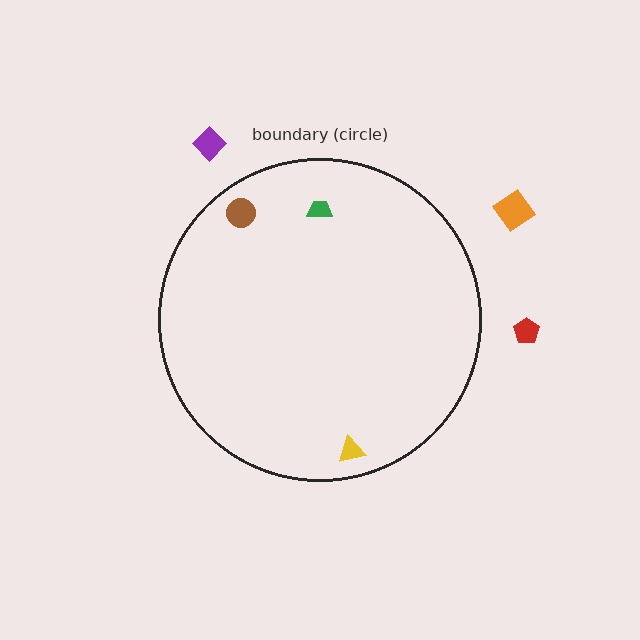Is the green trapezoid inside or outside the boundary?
Inside.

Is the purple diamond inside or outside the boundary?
Outside.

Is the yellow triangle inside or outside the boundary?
Inside.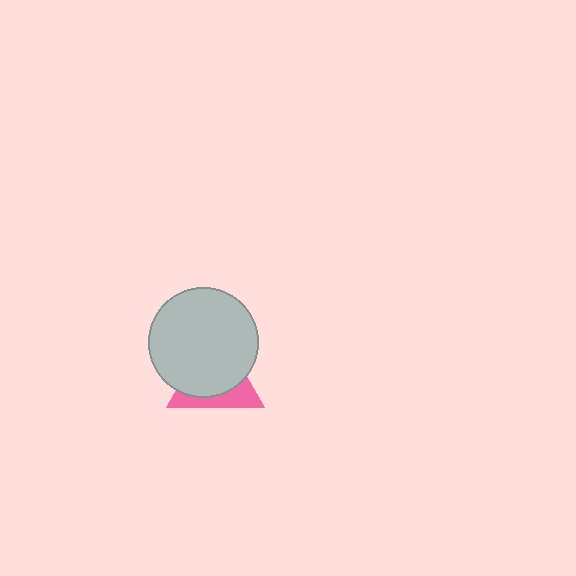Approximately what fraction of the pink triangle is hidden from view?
Roughly 67% of the pink triangle is hidden behind the light gray circle.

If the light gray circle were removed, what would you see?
You would see the complete pink triangle.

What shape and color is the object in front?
The object in front is a light gray circle.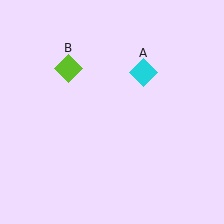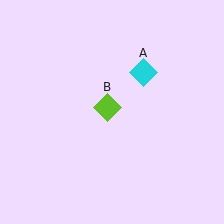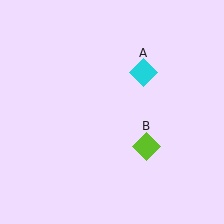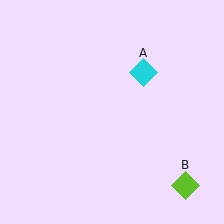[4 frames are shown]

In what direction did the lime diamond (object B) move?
The lime diamond (object B) moved down and to the right.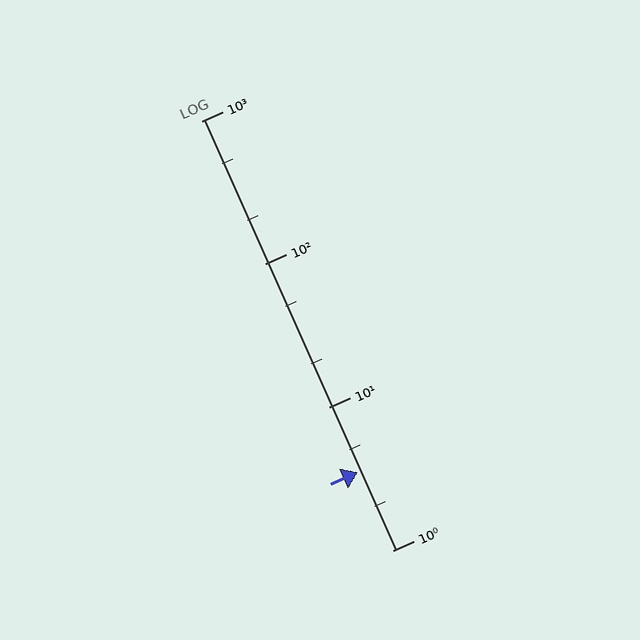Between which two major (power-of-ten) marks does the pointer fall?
The pointer is between 1 and 10.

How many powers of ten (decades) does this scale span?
The scale spans 3 decades, from 1 to 1000.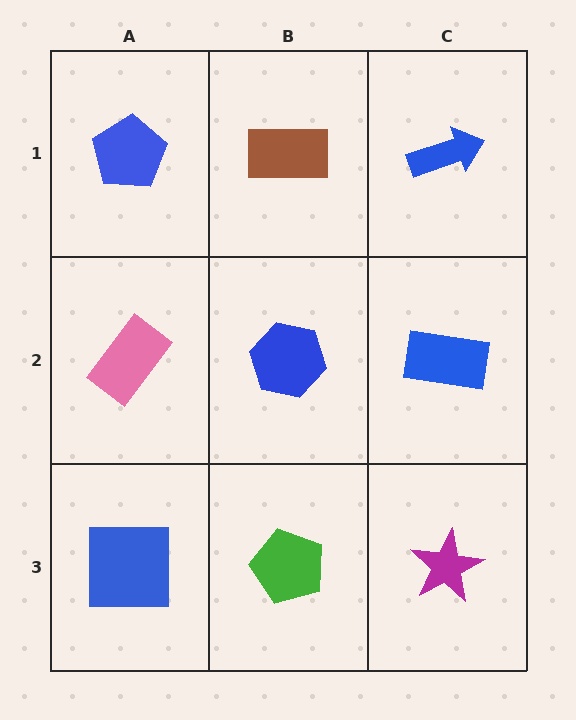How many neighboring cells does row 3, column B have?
3.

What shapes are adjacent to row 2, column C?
A blue arrow (row 1, column C), a magenta star (row 3, column C), a blue hexagon (row 2, column B).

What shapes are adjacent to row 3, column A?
A pink rectangle (row 2, column A), a green pentagon (row 3, column B).